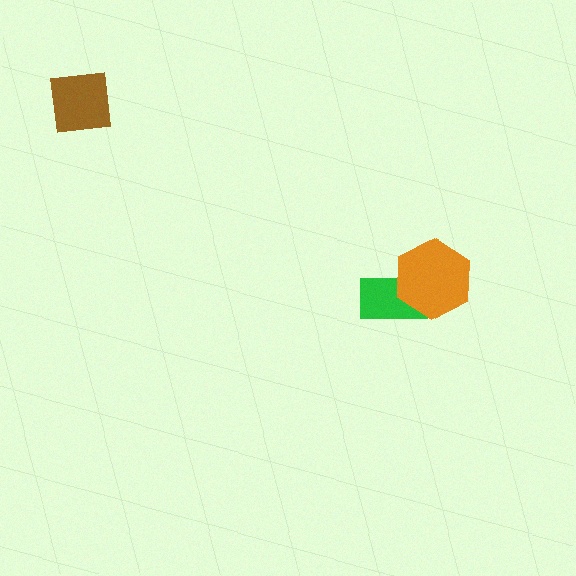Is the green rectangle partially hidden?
Yes, it is partially covered by another shape.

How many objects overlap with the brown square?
0 objects overlap with the brown square.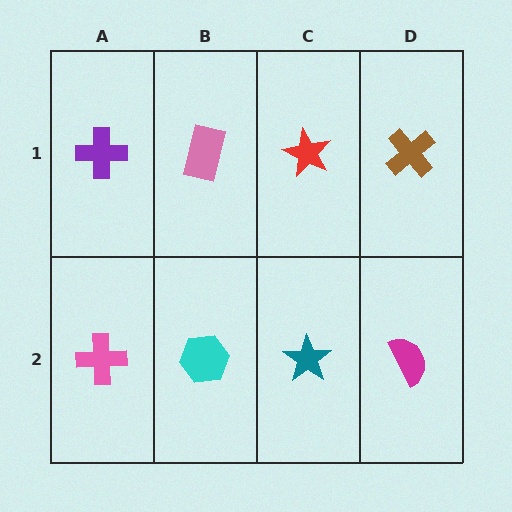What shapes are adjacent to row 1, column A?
A pink cross (row 2, column A), a pink rectangle (row 1, column B).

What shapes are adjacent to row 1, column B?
A cyan hexagon (row 2, column B), a purple cross (row 1, column A), a red star (row 1, column C).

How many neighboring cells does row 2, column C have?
3.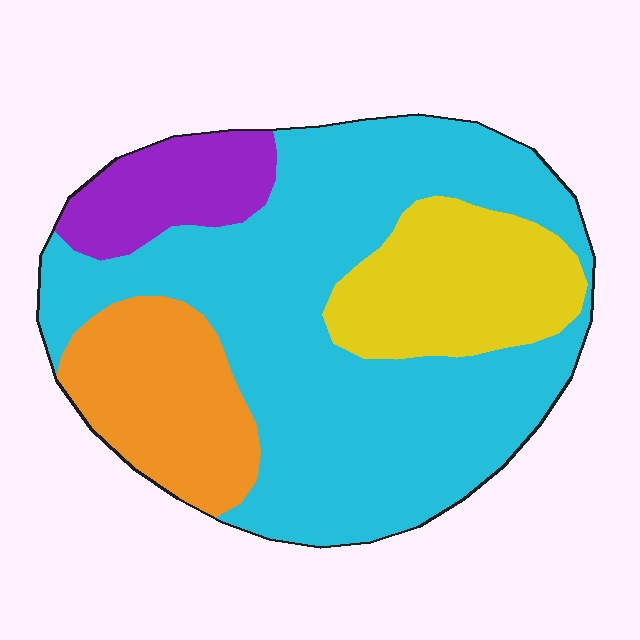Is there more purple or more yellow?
Yellow.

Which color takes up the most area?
Cyan, at roughly 60%.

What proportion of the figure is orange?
Orange covers about 15% of the figure.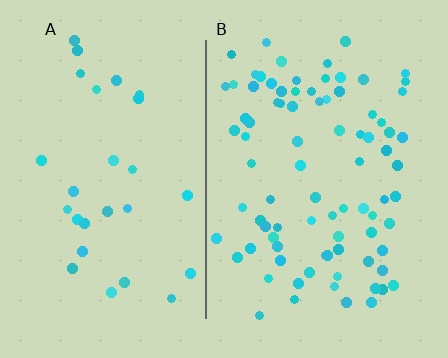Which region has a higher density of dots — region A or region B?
B (the right).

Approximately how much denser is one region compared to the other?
Approximately 3.0× — region B over region A.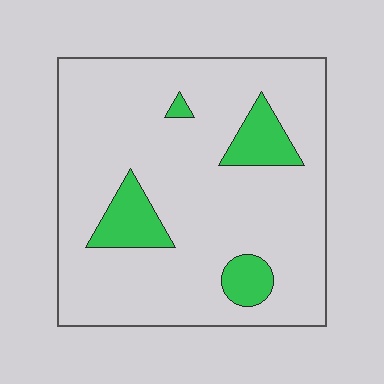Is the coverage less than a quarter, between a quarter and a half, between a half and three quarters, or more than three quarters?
Less than a quarter.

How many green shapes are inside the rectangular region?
4.